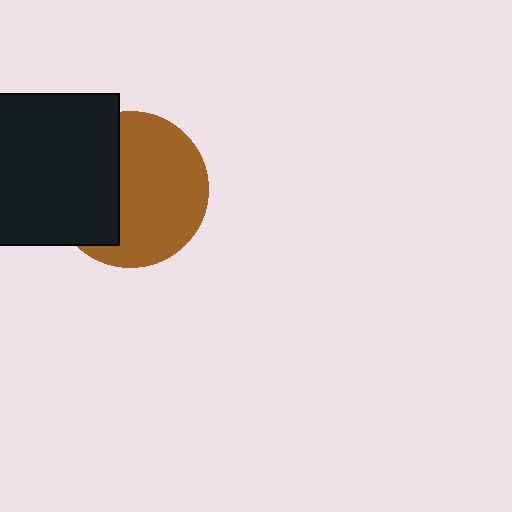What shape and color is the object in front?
The object in front is a black square.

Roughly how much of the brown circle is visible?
About half of it is visible (roughly 62%).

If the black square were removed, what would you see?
You would see the complete brown circle.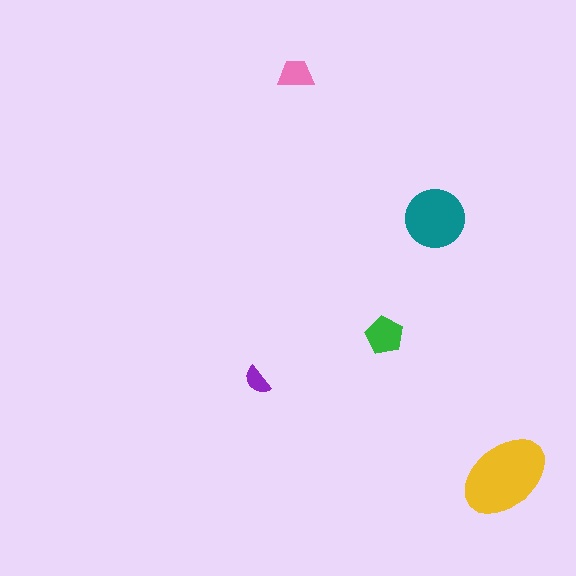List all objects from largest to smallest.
The yellow ellipse, the teal circle, the green pentagon, the pink trapezoid, the purple semicircle.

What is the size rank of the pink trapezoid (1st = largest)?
4th.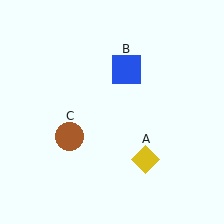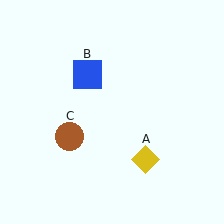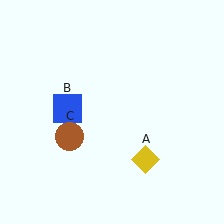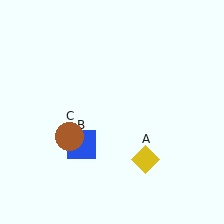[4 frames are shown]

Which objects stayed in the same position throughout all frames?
Yellow diamond (object A) and brown circle (object C) remained stationary.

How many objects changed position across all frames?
1 object changed position: blue square (object B).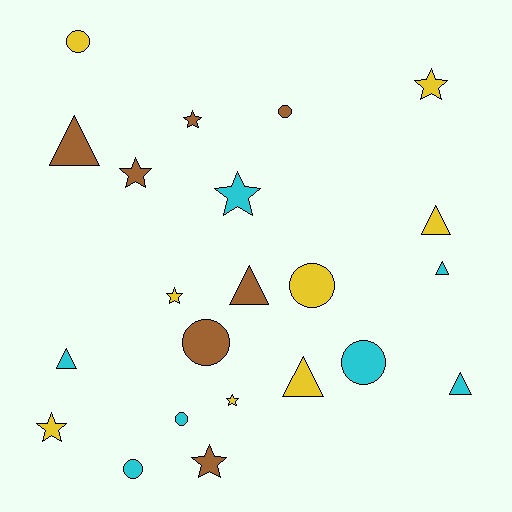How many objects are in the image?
There are 22 objects.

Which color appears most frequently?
Yellow, with 8 objects.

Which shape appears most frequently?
Star, with 8 objects.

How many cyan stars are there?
There is 1 cyan star.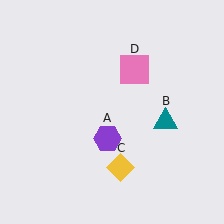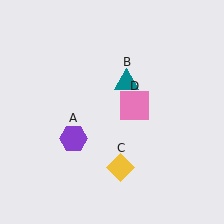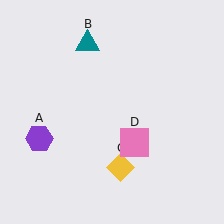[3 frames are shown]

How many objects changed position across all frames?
3 objects changed position: purple hexagon (object A), teal triangle (object B), pink square (object D).